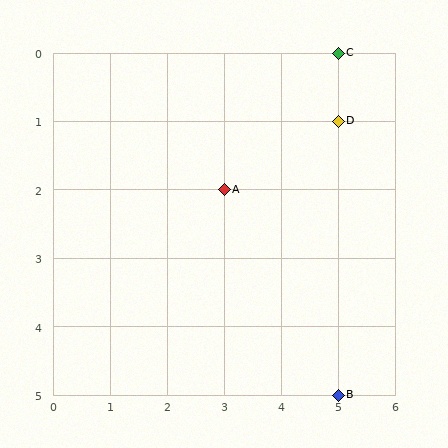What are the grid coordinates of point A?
Point A is at grid coordinates (3, 2).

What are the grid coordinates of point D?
Point D is at grid coordinates (5, 1).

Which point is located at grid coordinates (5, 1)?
Point D is at (5, 1).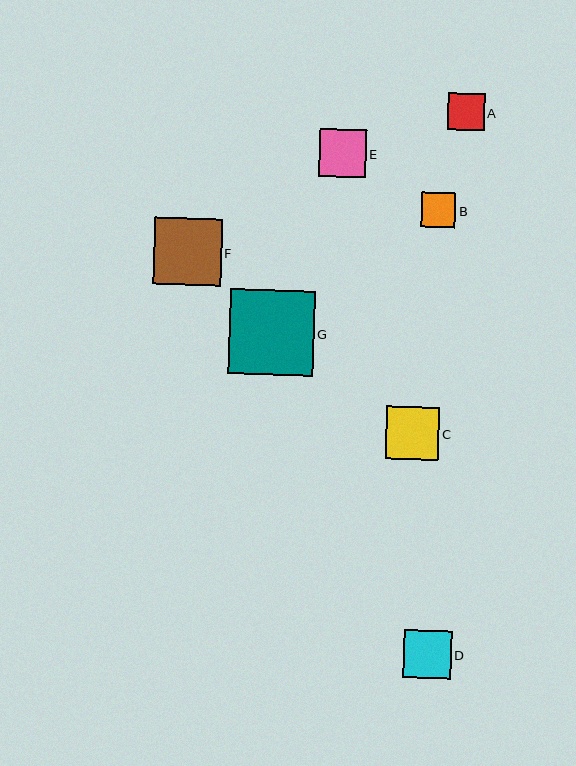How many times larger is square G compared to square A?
Square G is approximately 2.3 times the size of square A.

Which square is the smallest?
Square B is the smallest with a size of approximately 35 pixels.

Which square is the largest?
Square G is the largest with a size of approximately 85 pixels.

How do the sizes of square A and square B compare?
Square A and square B are approximately the same size.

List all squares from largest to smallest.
From largest to smallest: G, F, C, D, E, A, B.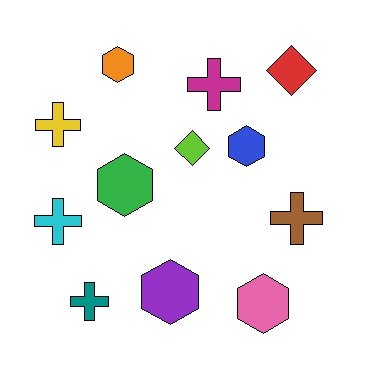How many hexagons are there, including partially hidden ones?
There are 5 hexagons.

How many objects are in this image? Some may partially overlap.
There are 12 objects.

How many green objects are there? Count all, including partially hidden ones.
There is 1 green object.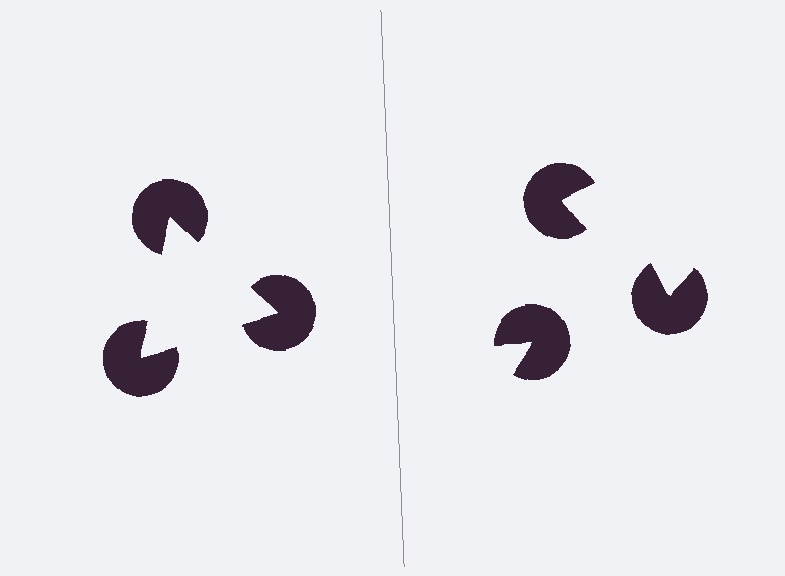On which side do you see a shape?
An illusory triangle appears on the left side. On the right side the wedge cuts are rotated, so no coherent shape forms.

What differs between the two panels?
The pac-man discs are positioned identically on both sides; only the wedge orientations differ. On the left they align to a triangle; on the right they are misaligned.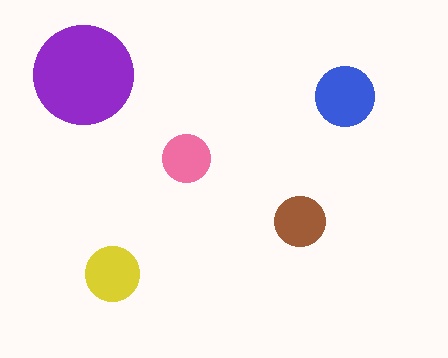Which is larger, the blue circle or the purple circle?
The purple one.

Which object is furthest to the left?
The purple circle is leftmost.